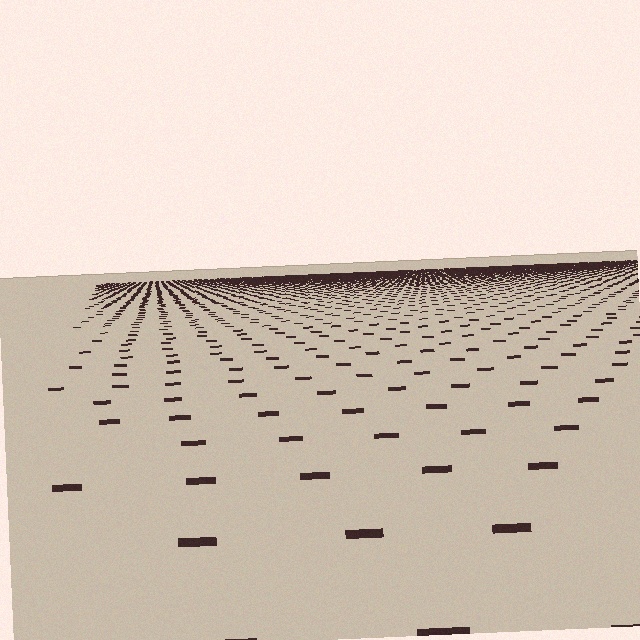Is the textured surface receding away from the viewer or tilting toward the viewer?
The surface is receding away from the viewer. Texture elements get smaller and denser toward the top.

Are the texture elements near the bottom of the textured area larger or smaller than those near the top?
Larger. Near the bottom, elements are closer to the viewer and appear at a bigger on-screen size.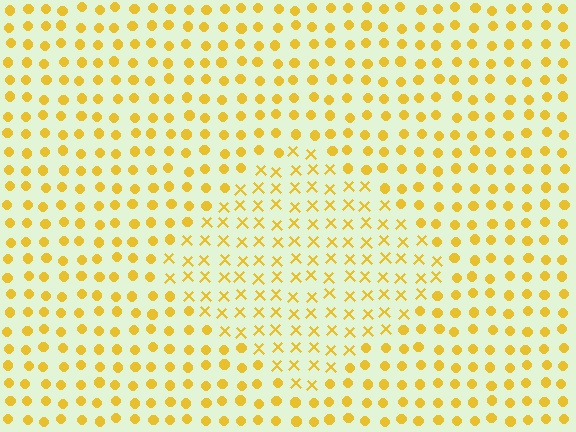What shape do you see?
I see a diamond.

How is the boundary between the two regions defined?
The boundary is defined by a change in element shape: X marks inside vs. circles outside. All elements share the same color and spacing.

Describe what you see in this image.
The image is filled with small yellow elements arranged in a uniform grid. A diamond-shaped region contains X marks, while the surrounding area contains circles. The boundary is defined purely by the change in element shape.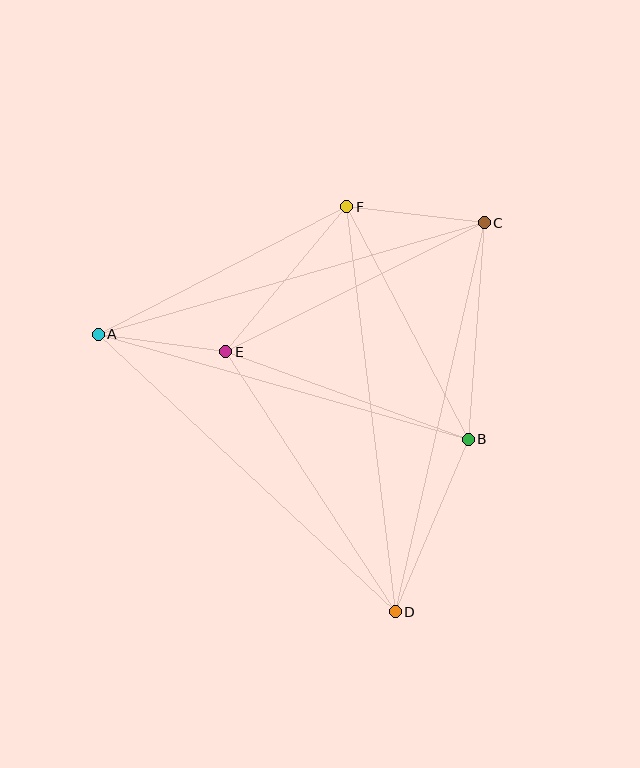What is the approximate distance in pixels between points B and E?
The distance between B and E is approximately 258 pixels.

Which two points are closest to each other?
Points A and E are closest to each other.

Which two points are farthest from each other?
Points D and F are farthest from each other.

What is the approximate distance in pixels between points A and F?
The distance between A and F is approximately 279 pixels.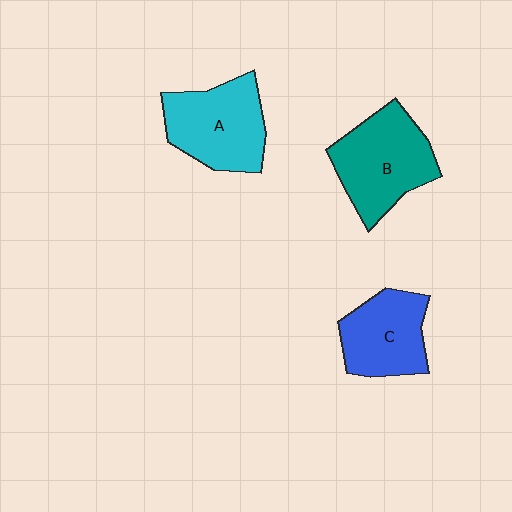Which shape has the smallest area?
Shape C (blue).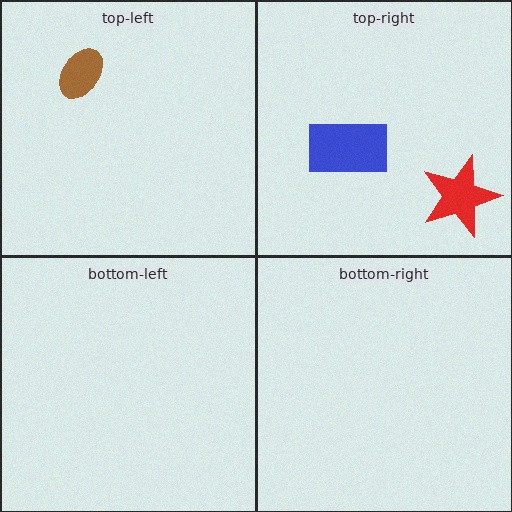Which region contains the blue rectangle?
The top-right region.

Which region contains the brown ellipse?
The top-left region.